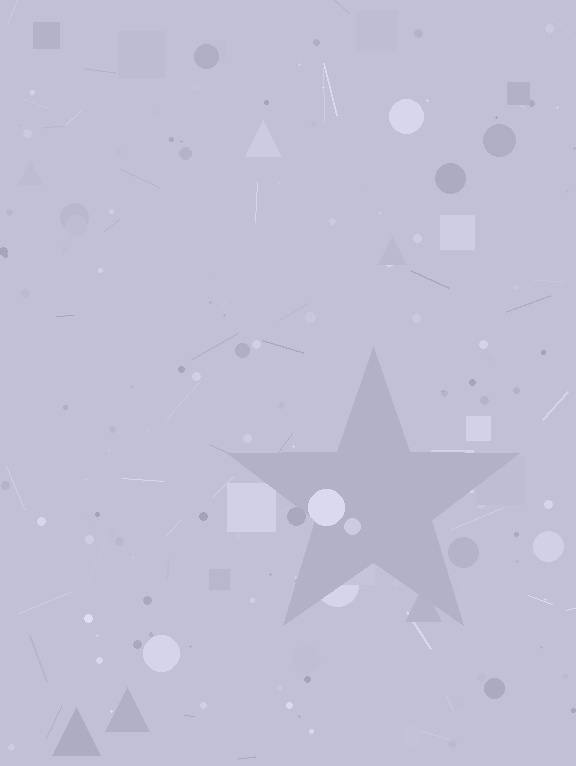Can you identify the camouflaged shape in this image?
The camouflaged shape is a star.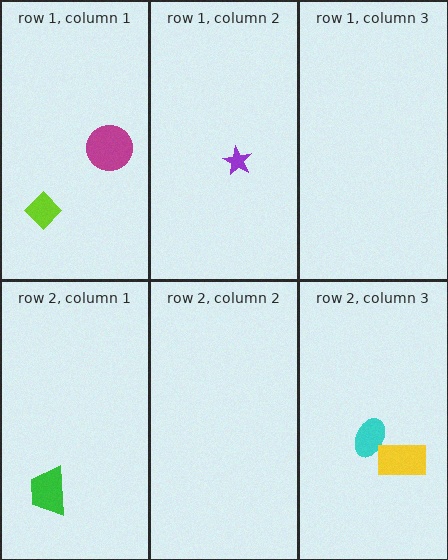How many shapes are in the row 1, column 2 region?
1.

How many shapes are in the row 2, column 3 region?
2.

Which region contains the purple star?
The row 1, column 2 region.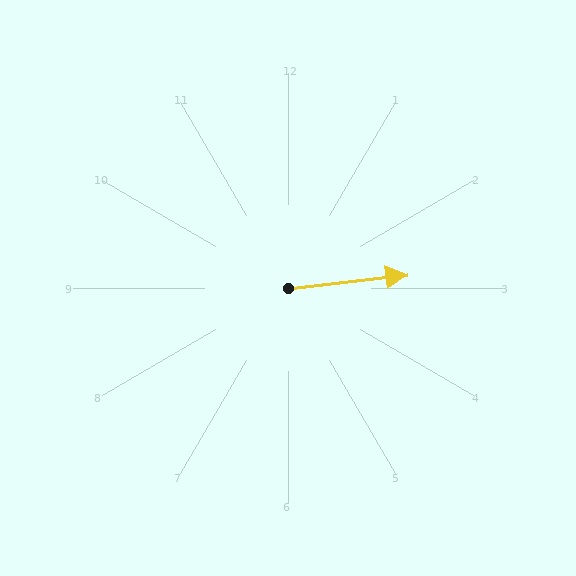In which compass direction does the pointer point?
East.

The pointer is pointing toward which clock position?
Roughly 3 o'clock.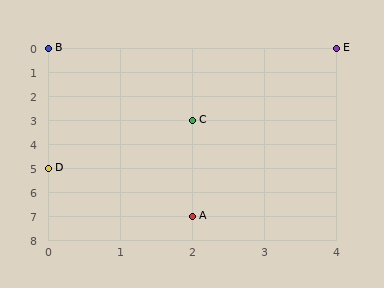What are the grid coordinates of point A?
Point A is at grid coordinates (2, 7).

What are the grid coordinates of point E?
Point E is at grid coordinates (4, 0).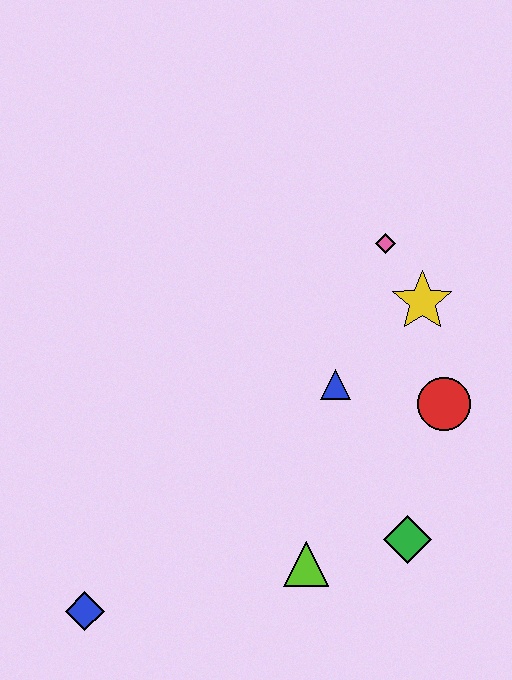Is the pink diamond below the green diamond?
No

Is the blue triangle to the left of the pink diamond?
Yes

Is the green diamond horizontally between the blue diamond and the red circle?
Yes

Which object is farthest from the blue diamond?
The pink diamond is farthest from the blue diamond.